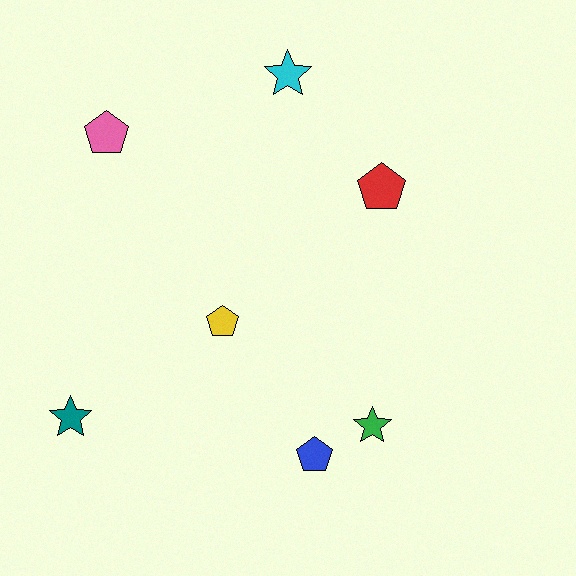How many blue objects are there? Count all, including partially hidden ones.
There is 1 blue object.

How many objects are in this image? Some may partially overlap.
There are 7 objects.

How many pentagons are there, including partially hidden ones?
There are 4 pentagons.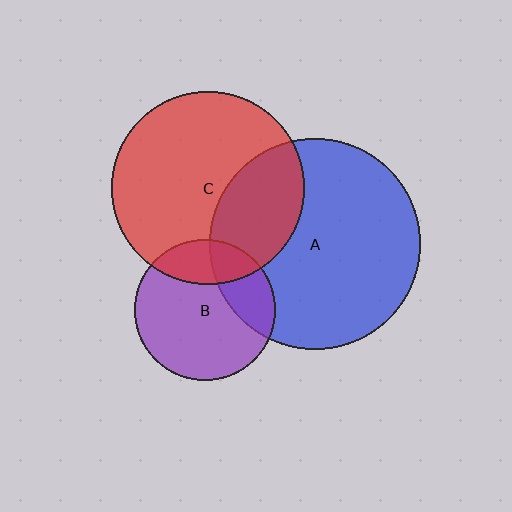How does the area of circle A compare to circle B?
Approximately 2.2 times.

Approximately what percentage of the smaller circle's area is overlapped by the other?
Approximately 20%.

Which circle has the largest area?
Circle A (blue).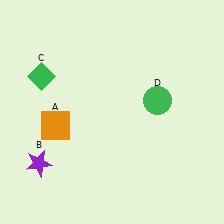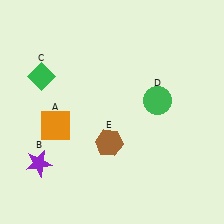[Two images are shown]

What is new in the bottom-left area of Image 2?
A brown hexagon (E) was added in the bottom-left area of Image 2.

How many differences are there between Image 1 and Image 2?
There is 1 difference between the two images.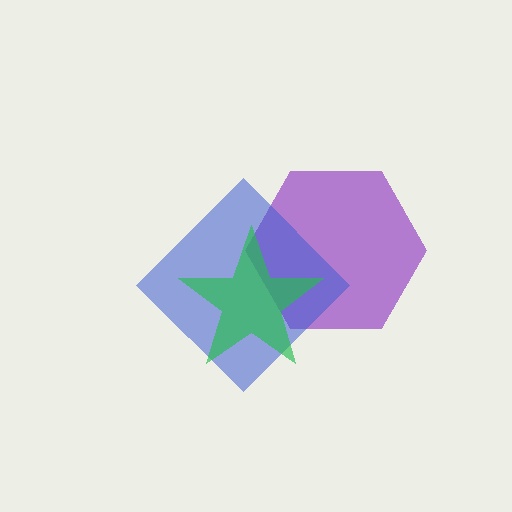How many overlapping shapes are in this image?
There are 3 overlapping shapes in the image.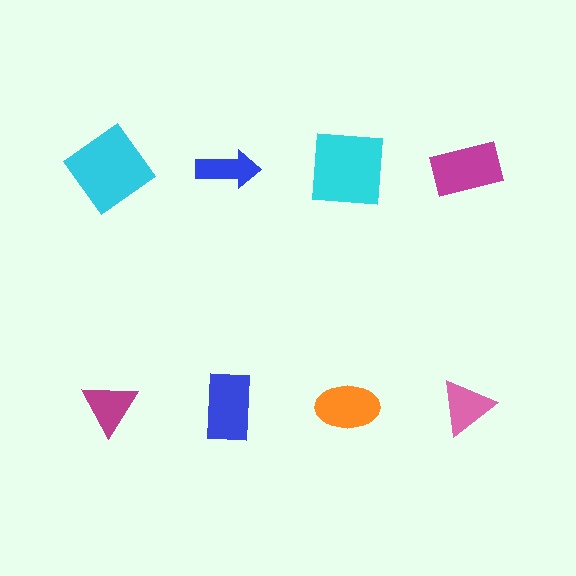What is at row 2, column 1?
A magenta triangle.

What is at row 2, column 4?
A pink triangle.